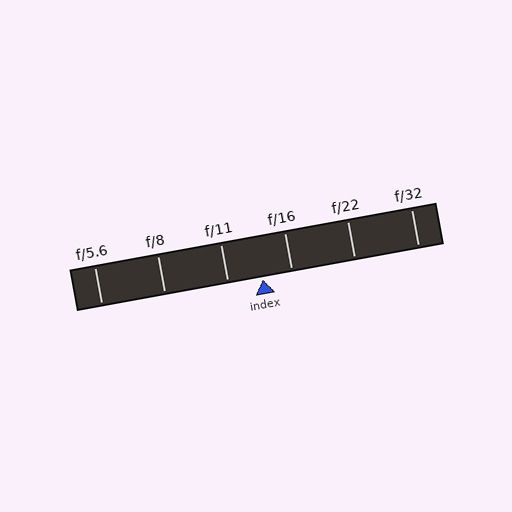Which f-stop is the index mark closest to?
The index mark is closest to f/16.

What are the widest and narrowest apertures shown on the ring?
The widest aperture shown is f/5.6 and the narrowest is f/32.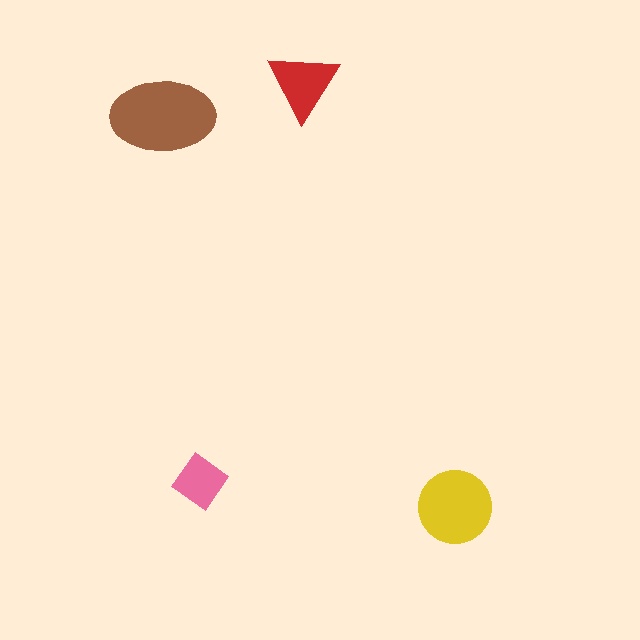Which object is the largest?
The brown ellipse.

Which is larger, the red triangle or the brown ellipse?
The brown ellipse.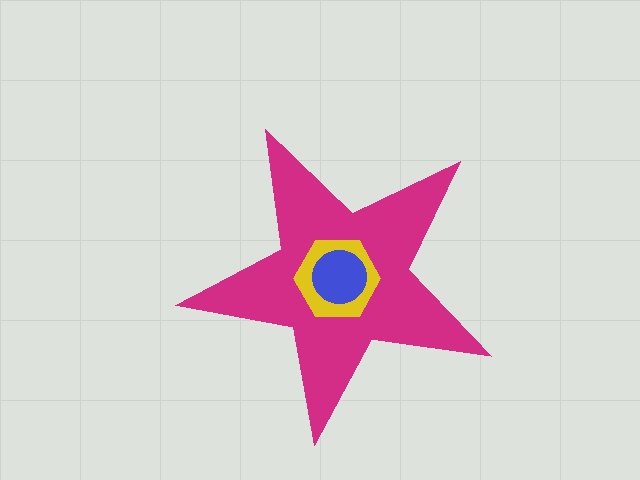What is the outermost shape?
The magenta star.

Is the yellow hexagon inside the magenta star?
Yes.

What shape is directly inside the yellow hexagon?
The blue circle.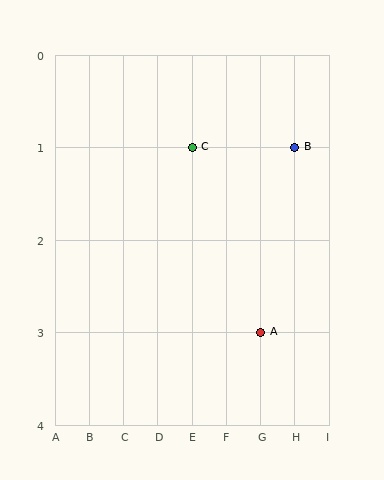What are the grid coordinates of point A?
Point A is at grid coordinates (G, 3).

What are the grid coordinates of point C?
Point C is at grid coordinates (E, 1).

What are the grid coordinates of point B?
Point B is at grid coordinates (H, 1).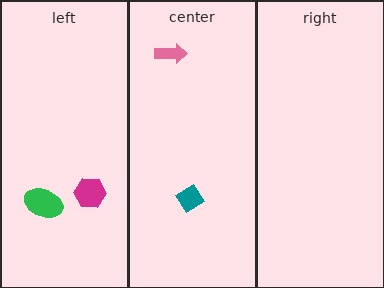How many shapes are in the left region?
2.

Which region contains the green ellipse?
The left region.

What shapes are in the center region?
The pink arrow, the teal diamond.